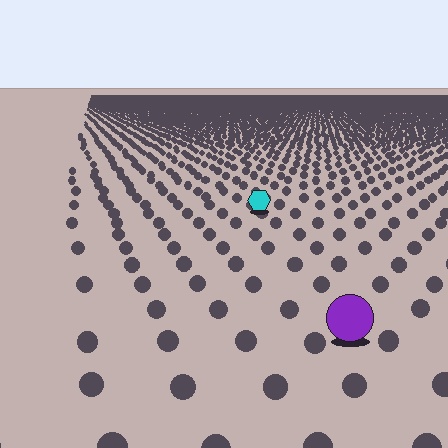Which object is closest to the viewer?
The purple circle is closest. The texture marks near it are larger and more spread out.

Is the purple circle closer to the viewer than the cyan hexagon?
Yes. The purple circle is closer — you can tell from the texture gradient: the ground texture is coarser near it.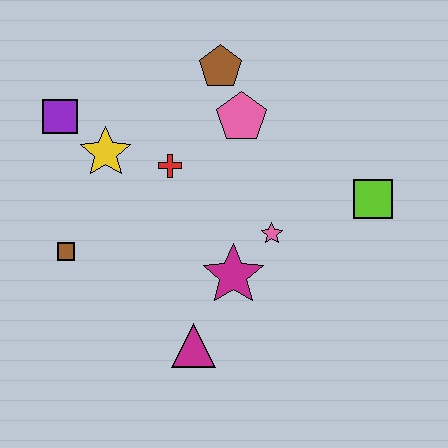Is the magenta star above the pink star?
No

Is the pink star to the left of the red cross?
No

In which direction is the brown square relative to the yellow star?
The brown square is below the yellow star.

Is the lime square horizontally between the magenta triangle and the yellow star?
No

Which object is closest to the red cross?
The yellow star is closest to the red cross.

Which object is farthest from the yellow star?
The lime square is farthest from the yellow star.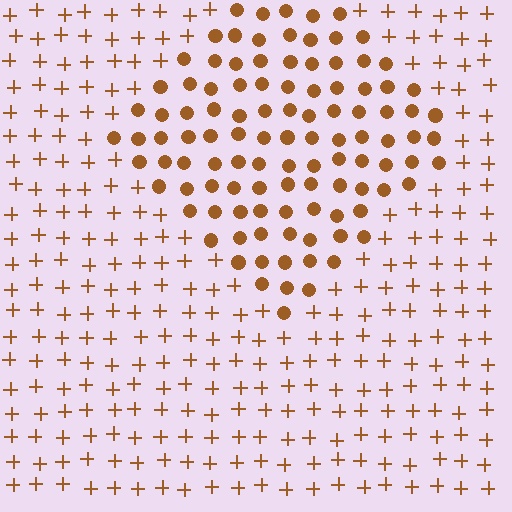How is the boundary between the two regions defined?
The boundary is defined by a change in element shape: circles inside vs. plus signs outside. All elements share the same color and spacing.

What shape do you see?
I see a diamond.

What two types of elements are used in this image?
The image uses circles inside the diamond region and plus signs outside it.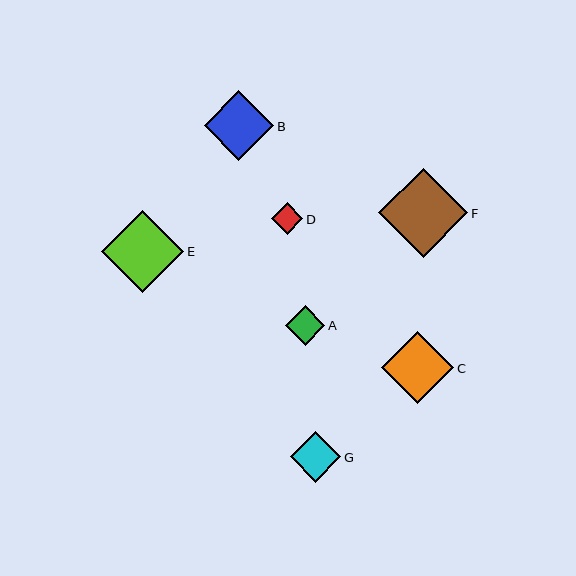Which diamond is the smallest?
Diamond D is the smallest with a size of approximately 31 pixels.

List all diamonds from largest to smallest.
From largest to smallest: F, E, C, B, G, A, D.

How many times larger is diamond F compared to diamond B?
Diamond F is approximately 1.3 times the size of diamond B.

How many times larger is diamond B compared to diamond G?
Diamond B is approximately 1.4 times the size of diamond G.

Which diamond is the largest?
Diamond F is the largest with a size of approximately 89 pixels.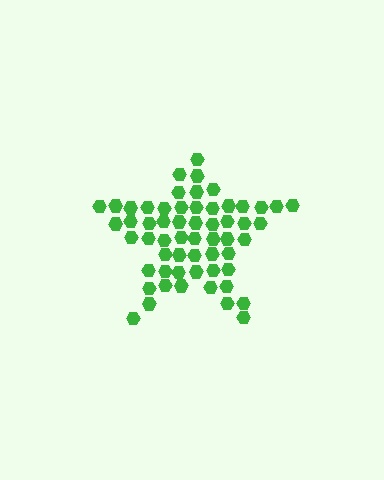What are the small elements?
The small elements are hexagons.